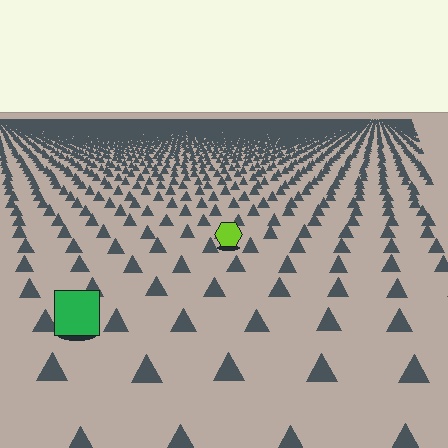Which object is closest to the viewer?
The green square is closest. The texture marks near it are larger and more spread out.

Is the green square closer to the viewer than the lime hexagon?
Yes. The green square is closer — you can tell from the texture gradient: the ground texture is coarser near it.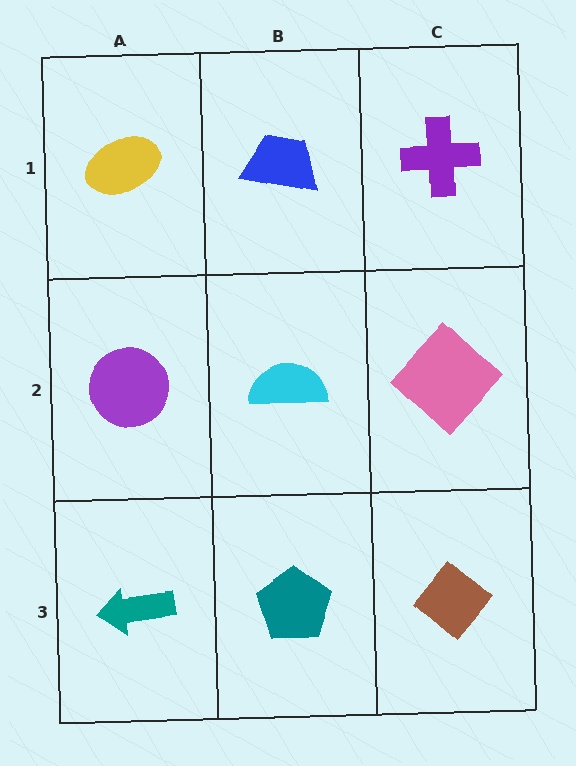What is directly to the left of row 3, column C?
A teal pentagon.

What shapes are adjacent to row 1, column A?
A purple circle (row 2, column A), a blue trapezoid (row 1, column B).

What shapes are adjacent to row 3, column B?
A cyan semicircle (row 2, column B), a teal arrow (row 3, column A), a brown diamond (row 3, column C).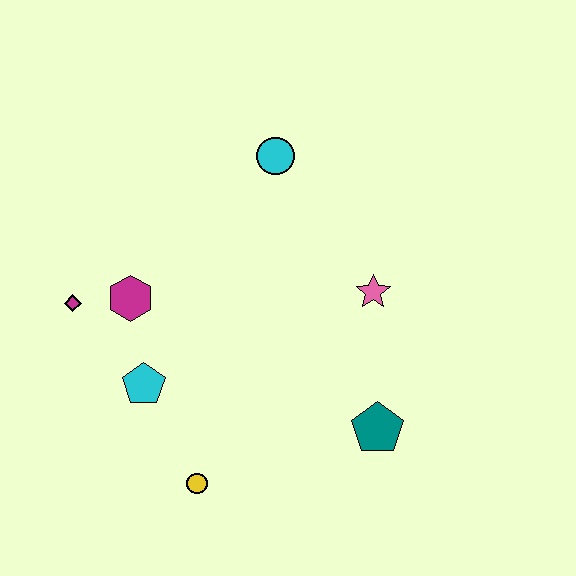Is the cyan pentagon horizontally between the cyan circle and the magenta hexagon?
Yes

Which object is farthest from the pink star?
The magenta diamond is farthest from the pink star.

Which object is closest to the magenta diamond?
The magenta hexagon is closest to the magenta diamond.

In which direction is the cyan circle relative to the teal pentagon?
The cyan circle is above the teal pentagon.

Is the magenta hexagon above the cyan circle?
No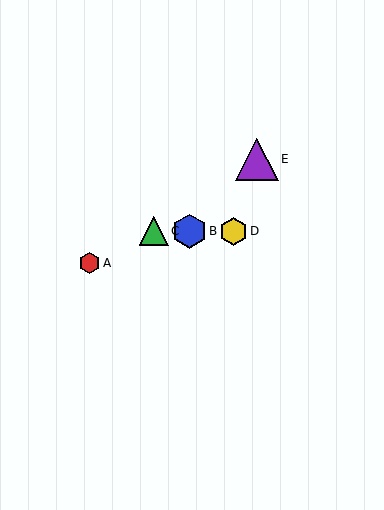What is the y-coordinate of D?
Object D is at y≈231.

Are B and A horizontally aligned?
No, B is at y≈231 and A is at y≈263.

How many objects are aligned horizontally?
3 objects (B, C, D) are aligned horizontally.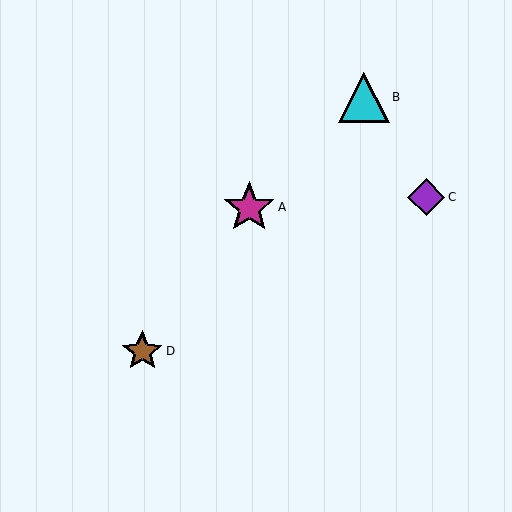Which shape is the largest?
The magenta star (labeled A) is the largest.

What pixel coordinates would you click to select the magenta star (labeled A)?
Click at (249, 208) to select the magenta star A.